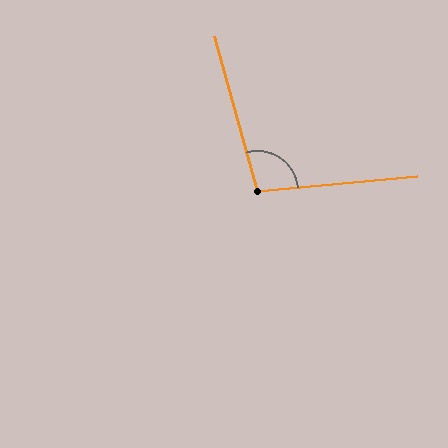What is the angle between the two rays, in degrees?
Approximately 100 degrees.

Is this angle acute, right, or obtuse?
It is obtuse.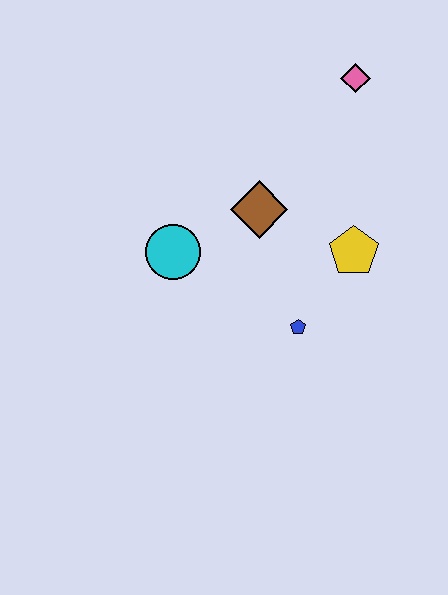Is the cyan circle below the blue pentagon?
No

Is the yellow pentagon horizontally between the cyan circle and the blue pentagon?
No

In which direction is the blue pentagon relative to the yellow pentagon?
The blue pentagon is below the yellow pentagon.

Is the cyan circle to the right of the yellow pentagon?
No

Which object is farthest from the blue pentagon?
The pink diamond is farthest from the blue pentagon.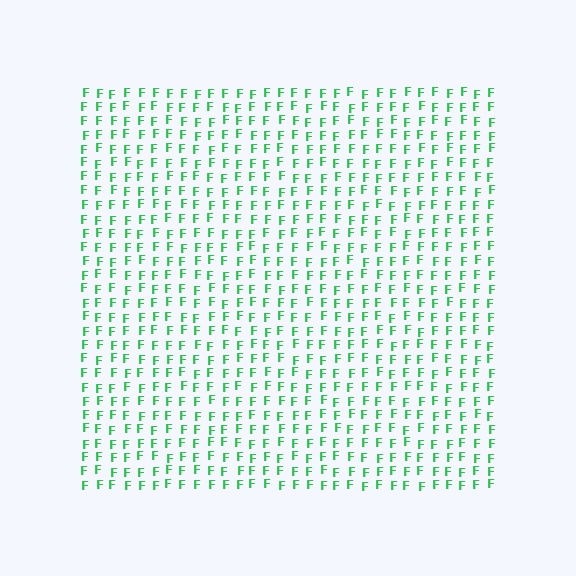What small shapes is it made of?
It is made of small letter F's.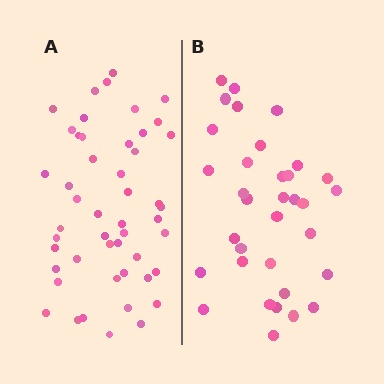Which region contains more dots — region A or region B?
Region A (the left region) has more dots.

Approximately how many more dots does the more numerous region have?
Region A has approximately 15 more dots than region B.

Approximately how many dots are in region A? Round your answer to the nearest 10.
About 50 dots. (The exact count is 49, which rounds to 50.)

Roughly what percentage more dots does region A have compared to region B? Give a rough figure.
About 45% more.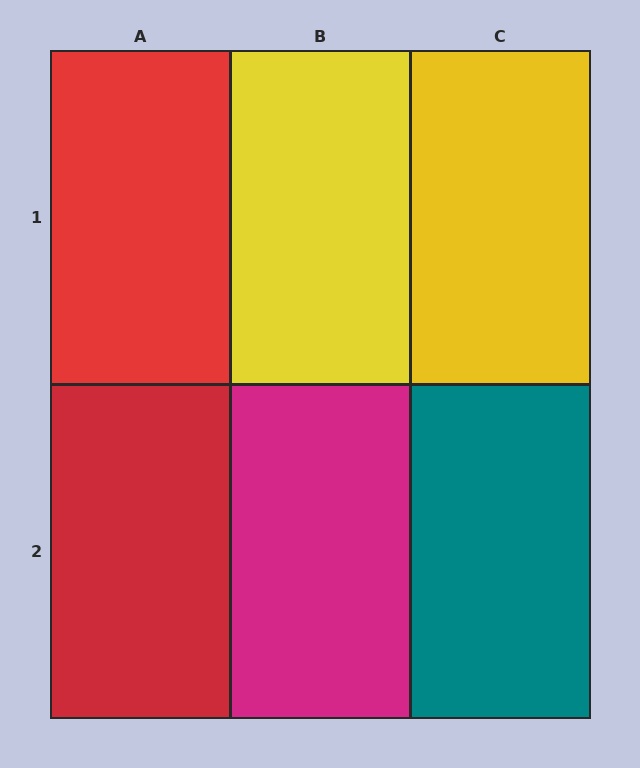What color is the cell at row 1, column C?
Yellow.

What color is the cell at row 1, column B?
Yellow.